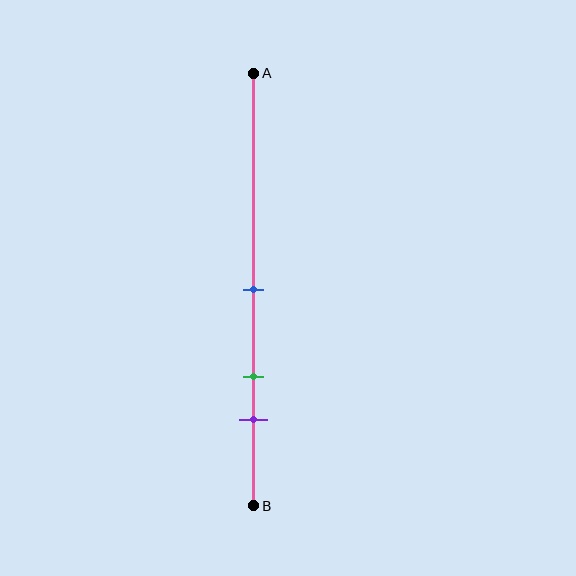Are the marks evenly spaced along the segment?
Yes, the marks are approximately evenly spaced.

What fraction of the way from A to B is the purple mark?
The purple mark is approximately 80% (0.8) of the way from A to B.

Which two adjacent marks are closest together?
The green and purple marks are the closest adjacent pair.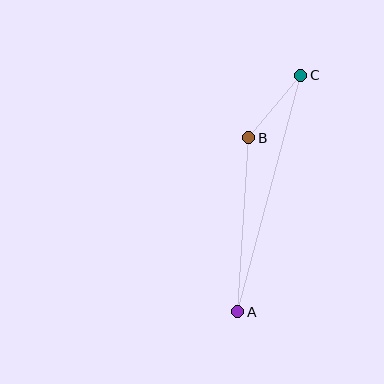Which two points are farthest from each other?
Points A and C are farthest from each other.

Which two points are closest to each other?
Points B and C are closest to each other.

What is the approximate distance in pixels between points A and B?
The distance between A and B is approximately 175 pixels.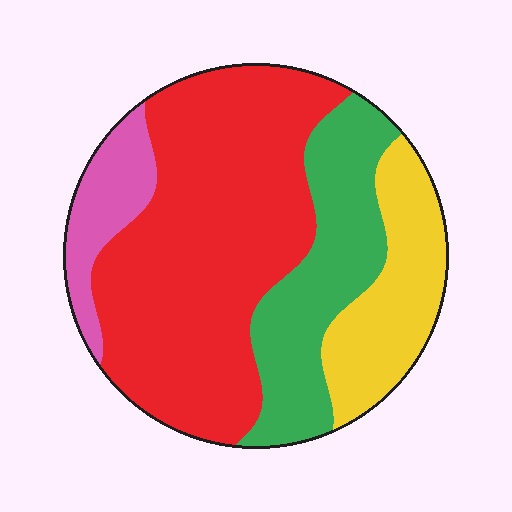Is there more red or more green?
Red.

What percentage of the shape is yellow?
Yellow covers about 15% of the shape.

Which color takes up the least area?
Pink, at roughly 10%.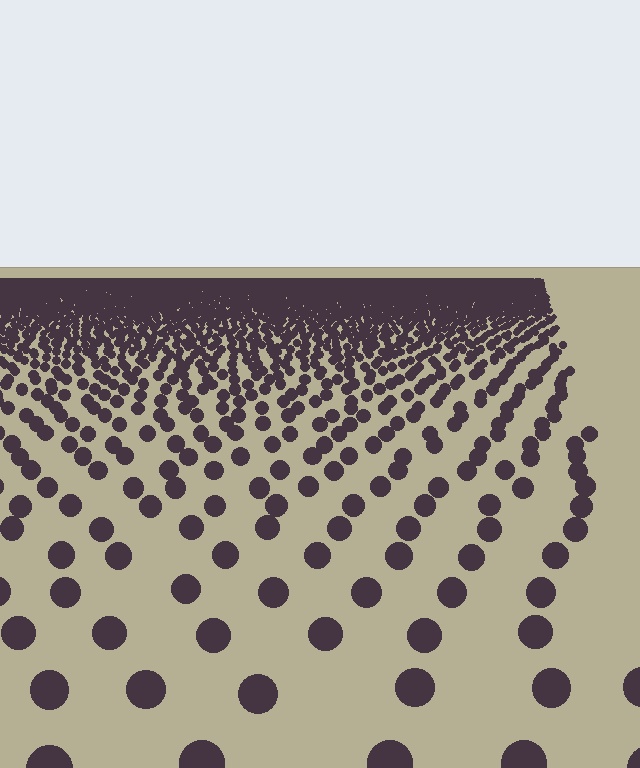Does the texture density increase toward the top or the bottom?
Density increases toward the top.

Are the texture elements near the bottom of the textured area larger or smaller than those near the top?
Larger. Near the bottom, elements are closer to the viewer and appear at a bigger on-screen size.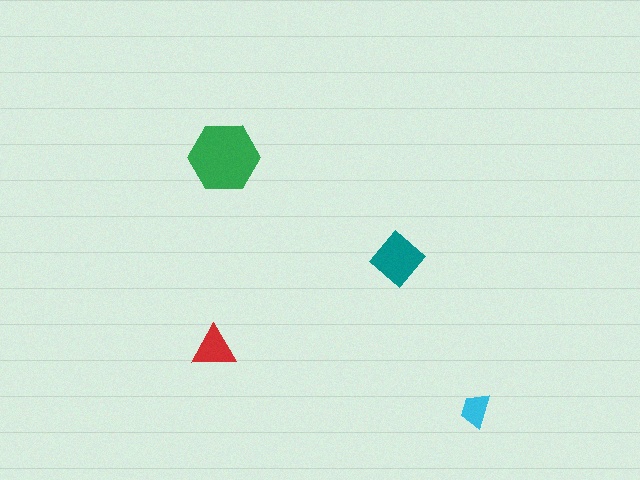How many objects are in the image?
There are 4 objects in the image.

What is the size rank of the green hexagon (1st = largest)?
1st.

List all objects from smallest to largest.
The cyan trapezoid, the red triangle, the teal diamond, the green hexagon.